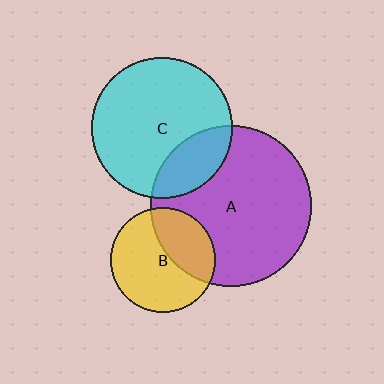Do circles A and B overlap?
Yes.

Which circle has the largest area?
Circle A (purple).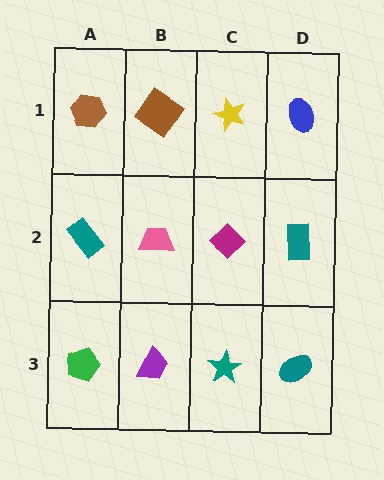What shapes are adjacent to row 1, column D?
A teal rectangle (row 2, column D), a yellow star (row 1, column C).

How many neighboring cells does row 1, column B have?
3.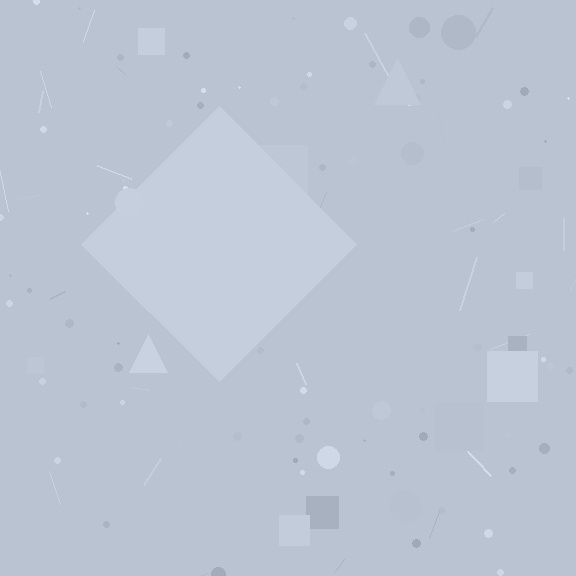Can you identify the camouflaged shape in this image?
The camouflaged shape is a diamond.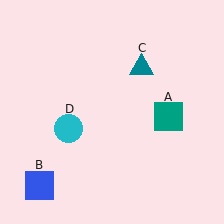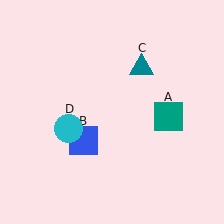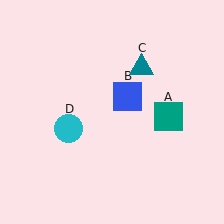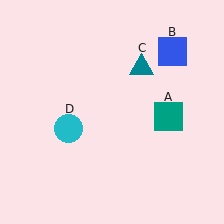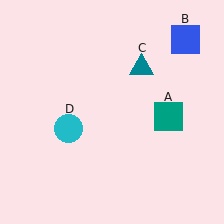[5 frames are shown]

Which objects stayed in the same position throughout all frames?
Teal square (object A) and teal triangle (object C) and cyan circle (object D) remained stationary.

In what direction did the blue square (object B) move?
The blue square (object B) moved up and to the right.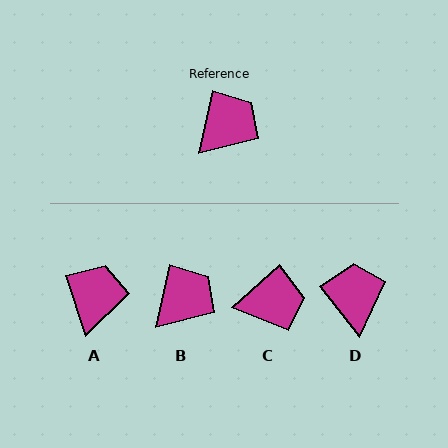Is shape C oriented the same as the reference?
No, it is off by about 36 degrees.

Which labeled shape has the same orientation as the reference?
B.